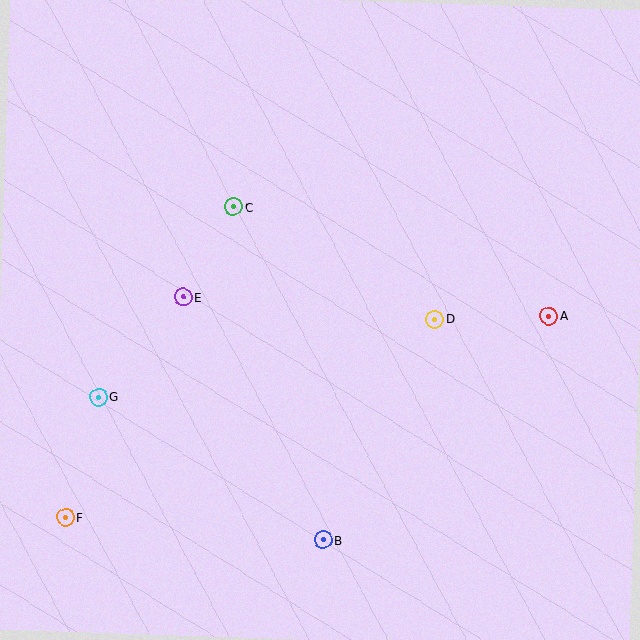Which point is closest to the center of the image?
Point D at (435, 319) is closest to the center.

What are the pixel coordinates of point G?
Point G is at (99, 397).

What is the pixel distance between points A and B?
The distance between A and B is 318 pixels.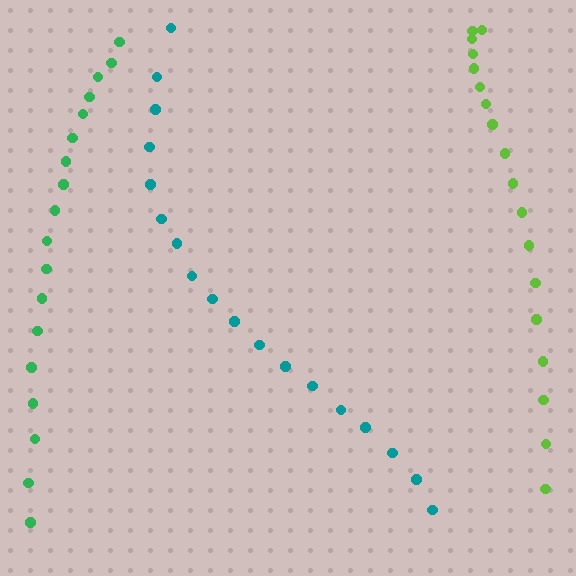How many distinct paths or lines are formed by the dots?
There are 3 distinct paths.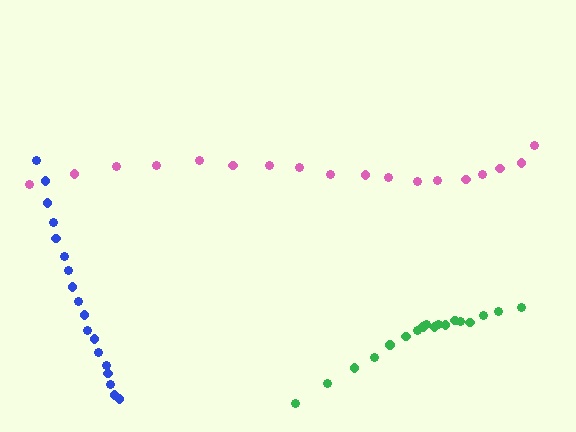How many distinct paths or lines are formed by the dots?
There are 3 distinct paths.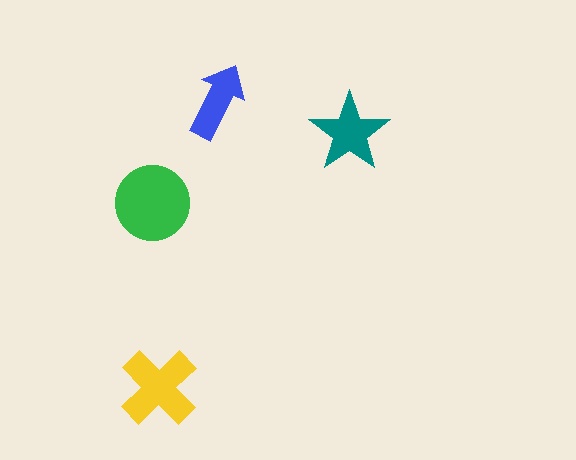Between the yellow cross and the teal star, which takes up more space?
The yellow cross.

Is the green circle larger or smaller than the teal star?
Larger.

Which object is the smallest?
The blue arrow.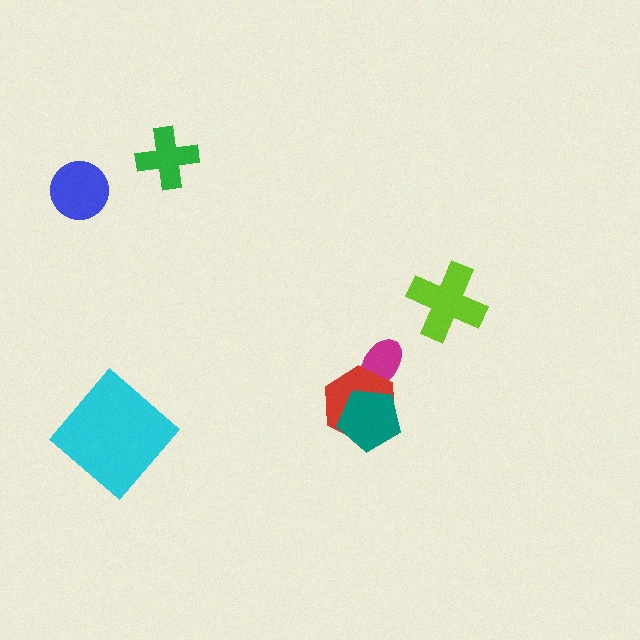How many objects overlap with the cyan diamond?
0 objects overlap with the cyan diamond.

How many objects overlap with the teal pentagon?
1 object overlaps with the teal pentagon.